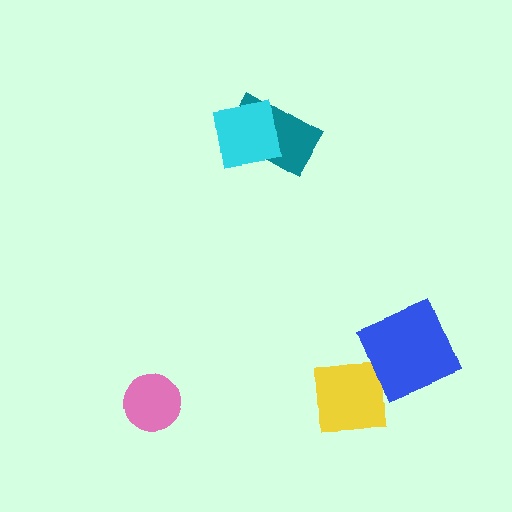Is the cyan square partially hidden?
No, no other shape covers it.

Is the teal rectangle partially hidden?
Yes, it is partially covered by another shape.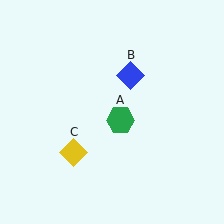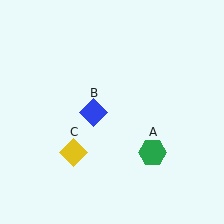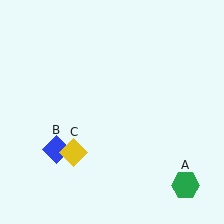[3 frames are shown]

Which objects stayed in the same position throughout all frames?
Yellow diamond (object C) remained stationary.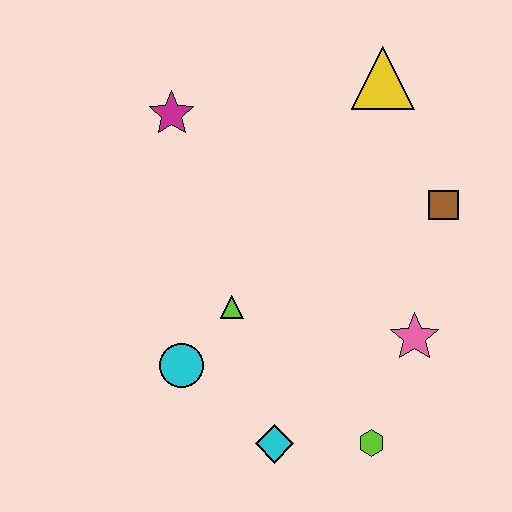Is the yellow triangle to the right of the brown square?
No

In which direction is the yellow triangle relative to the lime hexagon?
The yellow triangle is above the lime hexagon.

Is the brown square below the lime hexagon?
No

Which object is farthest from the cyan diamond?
The yellow triangle is farthest from the cyan diamond.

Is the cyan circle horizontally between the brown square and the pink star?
No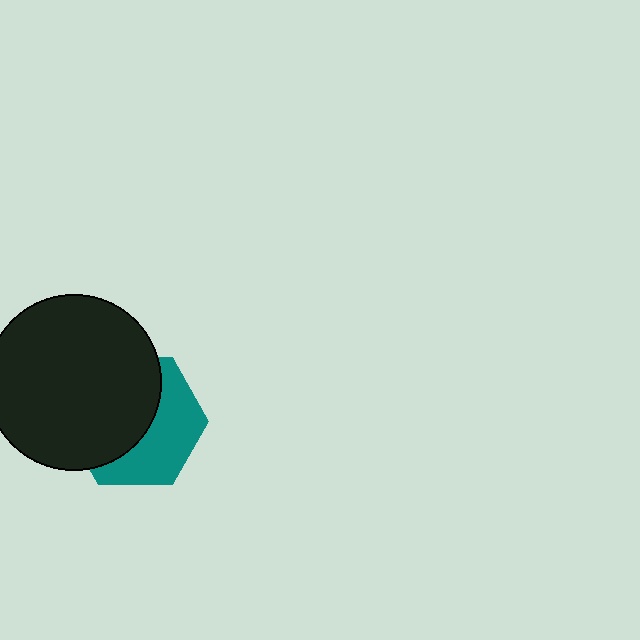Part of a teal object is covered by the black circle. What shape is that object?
It is a hexagon.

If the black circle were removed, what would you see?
You would see the complete teal hexagon.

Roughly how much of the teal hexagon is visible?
A small part of it is visible (roughly 45%).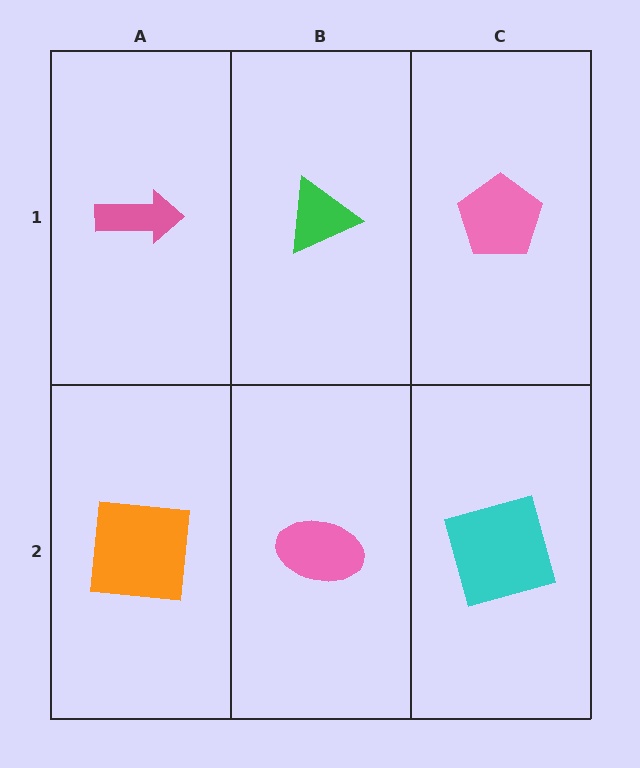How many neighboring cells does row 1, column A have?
2.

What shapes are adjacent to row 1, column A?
An orange square (row 2, column A), a green triangle (row 1, column B).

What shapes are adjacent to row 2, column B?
A green triangle (row 1, column B), an orange square (row 2, column A), a cyan square (row 2, column C).